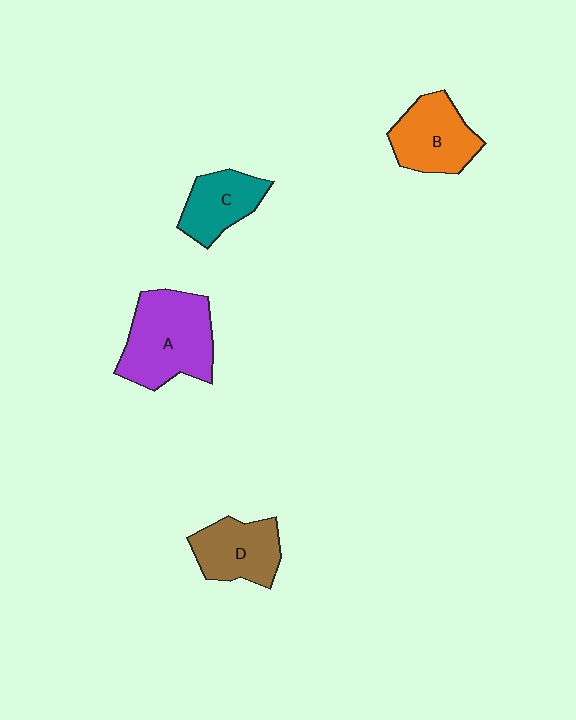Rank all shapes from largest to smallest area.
From largest to smallest: A (purple), B (orange), D (brown), C (teal).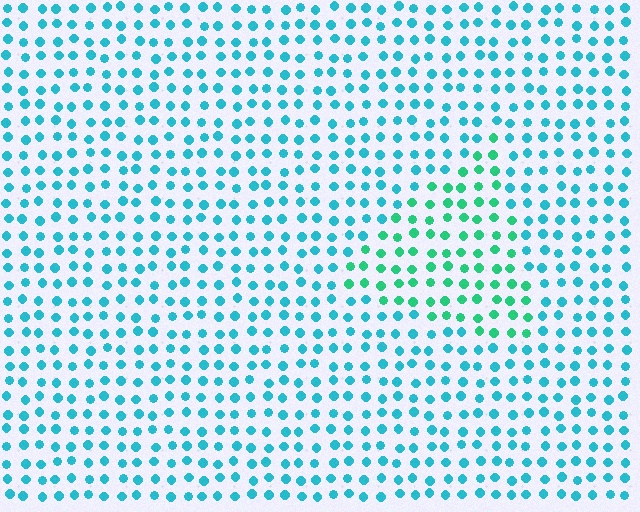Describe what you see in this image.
The image is filled with small cyan elements in a uniform arrangement. A triangle-shaped region is visible where the elements are tinted to a slightly different hue, forming a subtle color boundary.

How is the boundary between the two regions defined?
The boundary is defined purely by a slight shift in hue (about 35 degrees). Spacing, size, and orientation are identical on both sides.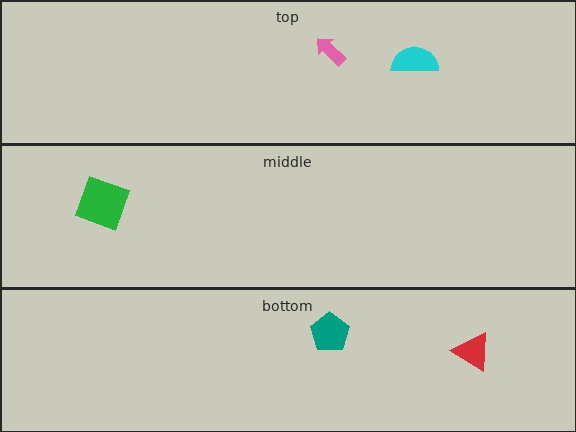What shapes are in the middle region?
The green square.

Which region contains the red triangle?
The bottom region.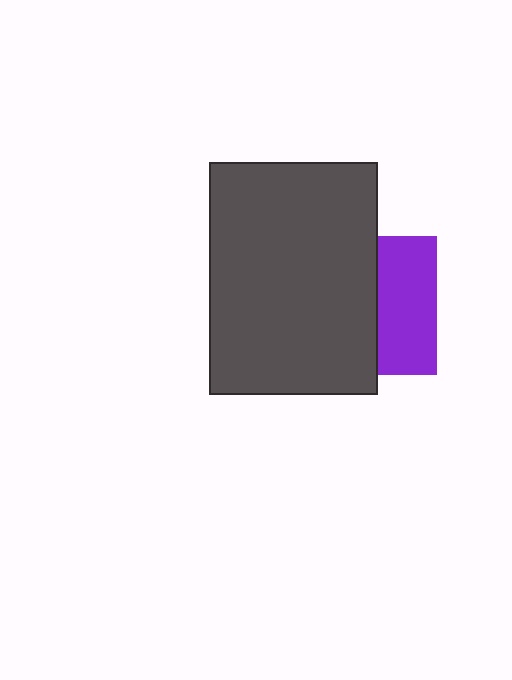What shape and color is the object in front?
The object in front is a dark gray rectangle.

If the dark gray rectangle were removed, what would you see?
You would see the complete purple square.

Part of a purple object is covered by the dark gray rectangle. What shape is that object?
It is a square.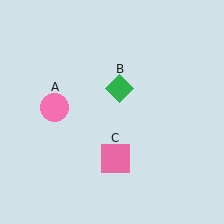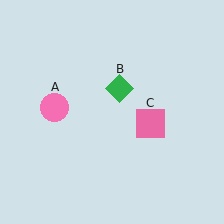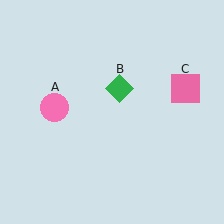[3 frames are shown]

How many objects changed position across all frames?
1 object changed position: pink square (object C).